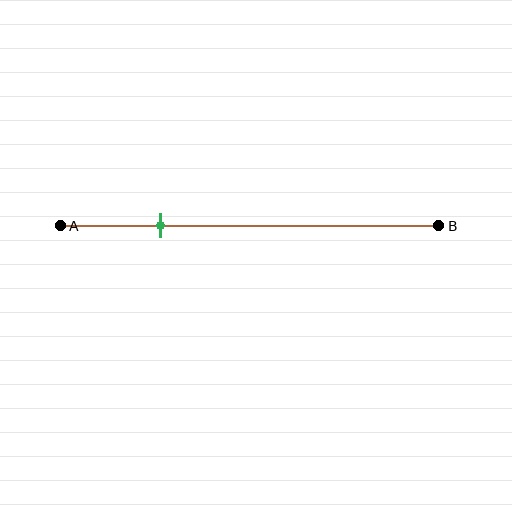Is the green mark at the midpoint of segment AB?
No, the mark is at about 25% from A, not at the 50% midpoint.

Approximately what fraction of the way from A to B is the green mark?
The green mark is approximately 25% of the way from A to B.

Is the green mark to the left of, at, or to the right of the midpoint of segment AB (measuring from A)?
The green mark is to the left of the midpoint of segment AB.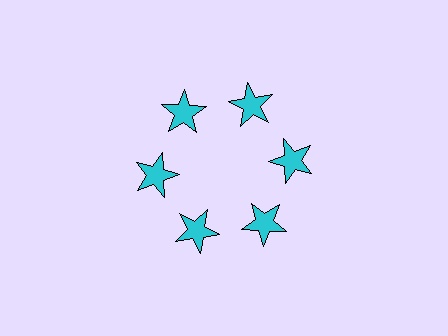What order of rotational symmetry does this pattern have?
This pattern has 6-fold rotational symmetry.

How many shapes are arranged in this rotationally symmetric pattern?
There are 6 shapes, arranged in 6 groups of 1.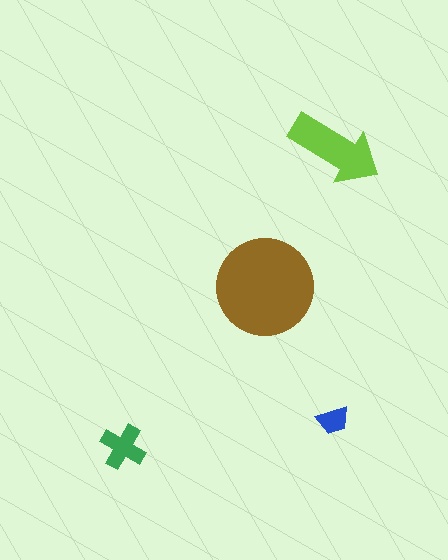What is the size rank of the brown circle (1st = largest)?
1st.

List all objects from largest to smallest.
The brown circle, the lime arrow, the green cross, the blue trapezoid.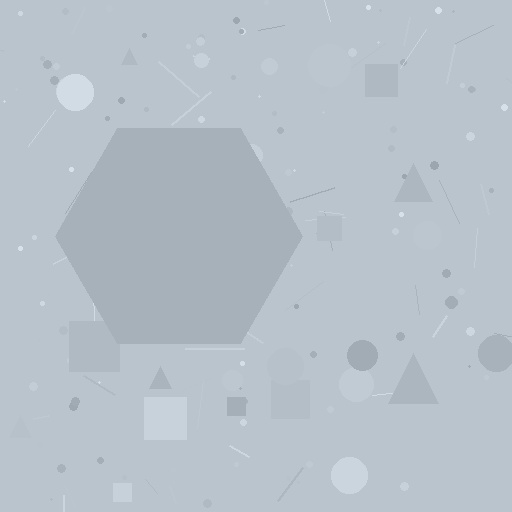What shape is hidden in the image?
A hexagon is hidden in the image.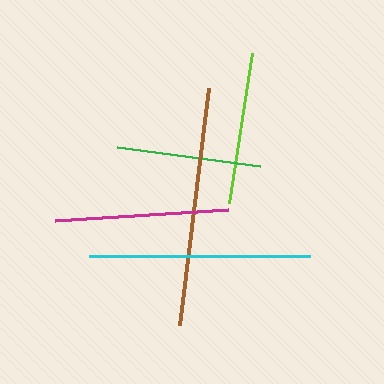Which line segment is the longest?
The brown line is the longest at approximately 239 pixels.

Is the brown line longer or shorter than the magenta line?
The brown line is longer than the magenta line.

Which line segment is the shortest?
The green line is the shortest at approximately 145 pixels.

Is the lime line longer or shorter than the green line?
The lime line is longer than the green line.